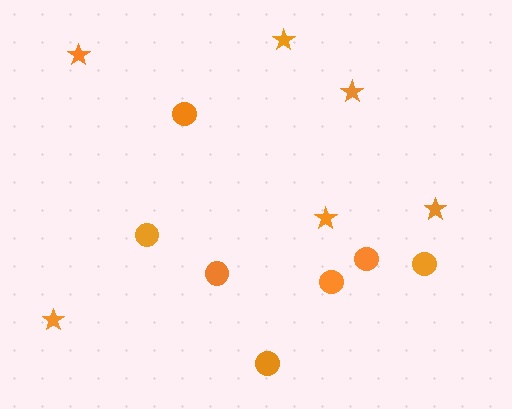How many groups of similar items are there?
There are 2 groups: one group of circles (7) and one group of stars (6).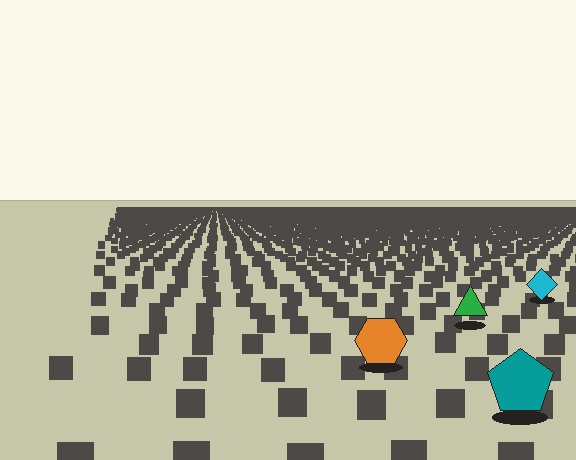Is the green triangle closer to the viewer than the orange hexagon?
No. The orange hexagon is closer — you can tell from the texture gradient: the ground texture is coarser near it.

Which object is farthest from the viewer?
The cyan diamond is farthest from the viewer. It appears smaller and the ground texture around it is denser.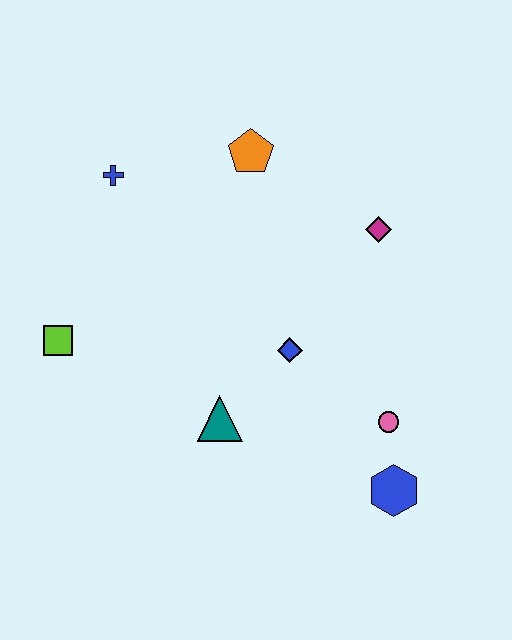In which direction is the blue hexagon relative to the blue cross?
The blue hexagon is below the blue cross.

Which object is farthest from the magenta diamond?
The lime square is farthest from the magenta diamond.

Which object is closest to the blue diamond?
The teal triangle is closest to the blue diamond.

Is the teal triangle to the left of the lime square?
No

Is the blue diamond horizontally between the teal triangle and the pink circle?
Yes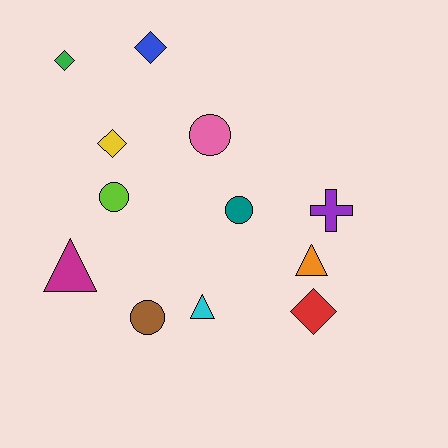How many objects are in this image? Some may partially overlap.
There are 12 objects.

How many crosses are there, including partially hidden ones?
There is 1 cross.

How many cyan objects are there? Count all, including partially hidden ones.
There is 1 cyan object.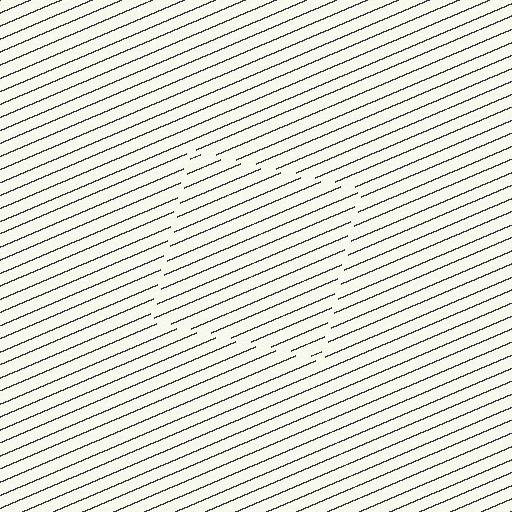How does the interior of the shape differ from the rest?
The interior of the shape contains the same grating, shifted by half a period — the contour is defined by the phase discontinuity where line-ends from the inner and outer gratings abut.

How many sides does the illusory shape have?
4 sides — the line-ends trace a square.